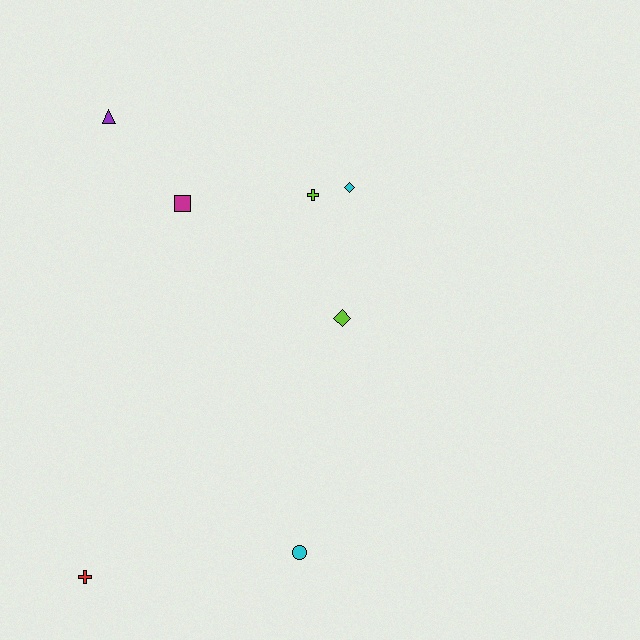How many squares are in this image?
There is 1 square.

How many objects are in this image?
There are 7 objects.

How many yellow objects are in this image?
There are no yellow objects.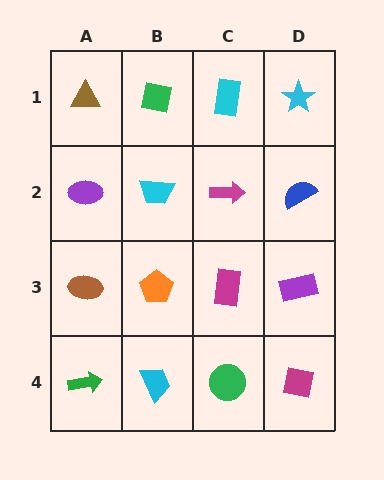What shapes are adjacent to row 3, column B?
A cyan trapezoid (row 2, column B), a cyan trapezoid (row 4, column B), a brown ellipse (row 3, column A), a magenta rectangle (row 3, column C).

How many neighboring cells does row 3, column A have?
3.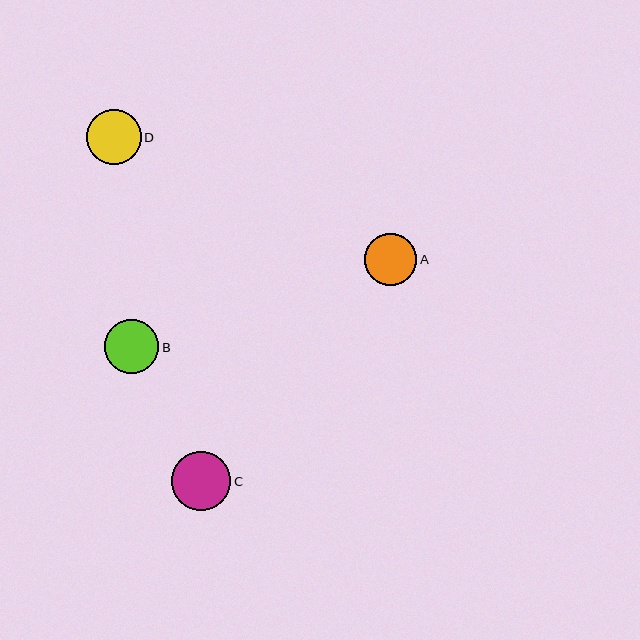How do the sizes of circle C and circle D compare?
Circle C and circle D are approximately the same size.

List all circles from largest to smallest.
From largest to smallest: C, D, B, A.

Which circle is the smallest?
Circle A is the smallest with a size of approximately 52 pixels.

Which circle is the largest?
Circle C is the largest with a size of approximately 59 pixels.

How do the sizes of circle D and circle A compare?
Circle D and circle A are approximately the same size.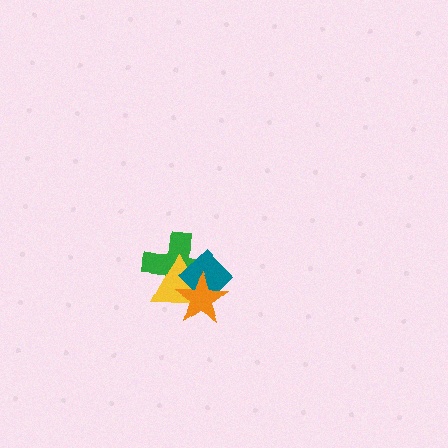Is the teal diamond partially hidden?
Yes, it is partially covered by another shape.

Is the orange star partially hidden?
No, no other shape covers it.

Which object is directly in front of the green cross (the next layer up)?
The yellow triangle is directly in front of the green cross.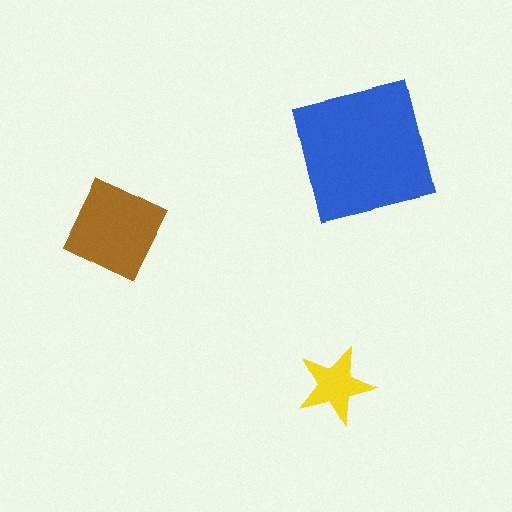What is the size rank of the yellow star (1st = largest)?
3rd.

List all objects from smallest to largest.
The yellow star, the brown diamond, the blue square.